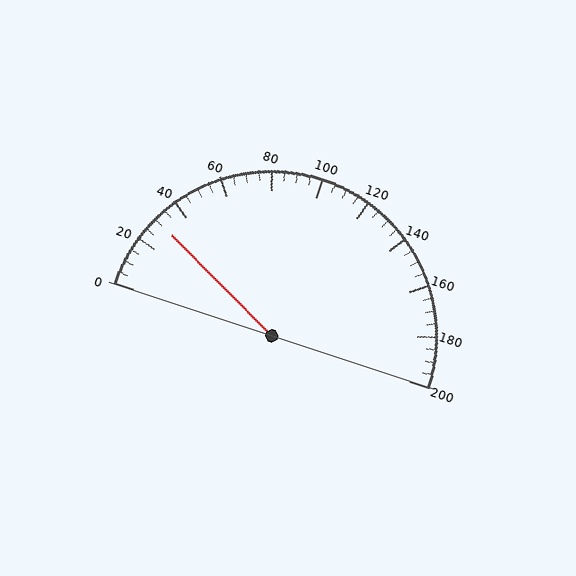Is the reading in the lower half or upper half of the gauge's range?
The reading is in the lower half of the range (0 to 200).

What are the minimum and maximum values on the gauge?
The gauge ranges from 0 to 200.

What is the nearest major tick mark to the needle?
The nearest major tick mark is 40.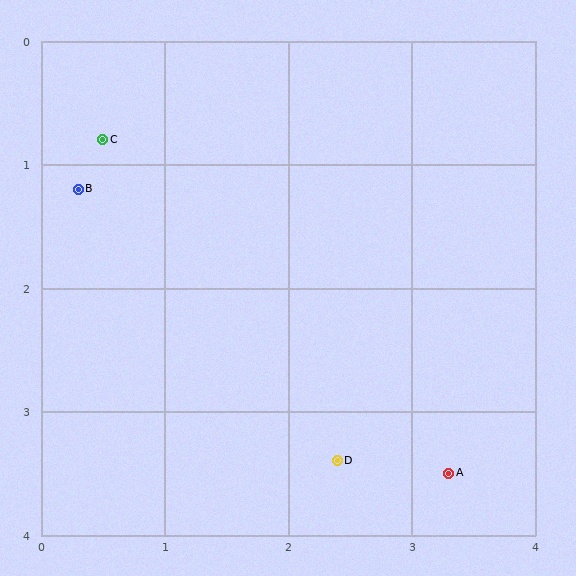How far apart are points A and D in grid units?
Points A and D are about 0.9 grid units apart.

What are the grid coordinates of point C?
Point C is at approximately (0.5, 0.8).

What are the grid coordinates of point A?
Point A is at approximately (3.3, 3.5).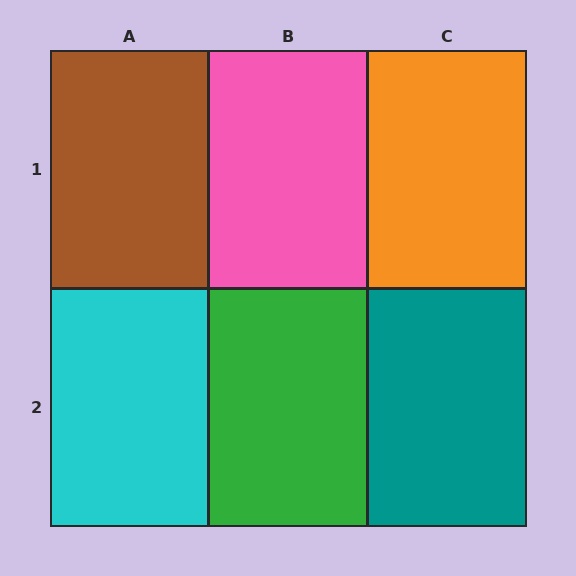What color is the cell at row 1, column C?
Orange.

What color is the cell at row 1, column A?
Brown.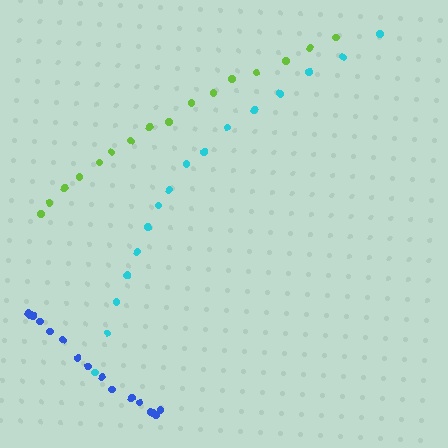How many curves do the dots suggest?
There are 3 distinct paths.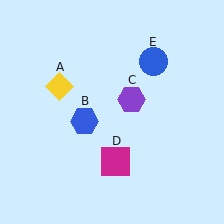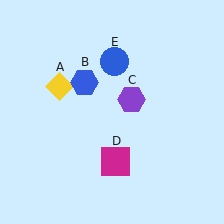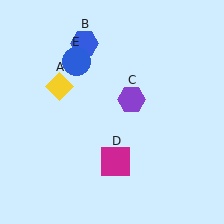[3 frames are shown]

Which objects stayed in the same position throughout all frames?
Yellow diamond (object A) and purple hexagon (object C) and magenta square (object D) remained stationary.